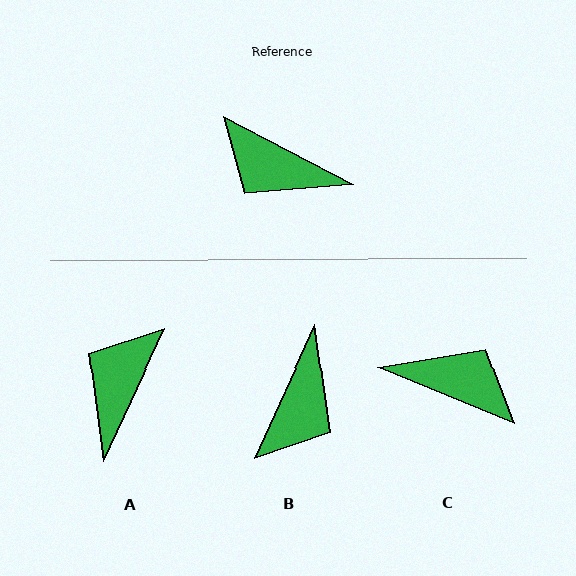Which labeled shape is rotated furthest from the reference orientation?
C, about 175 degrees away.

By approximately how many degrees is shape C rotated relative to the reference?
Approximately 175 degrees clockwise.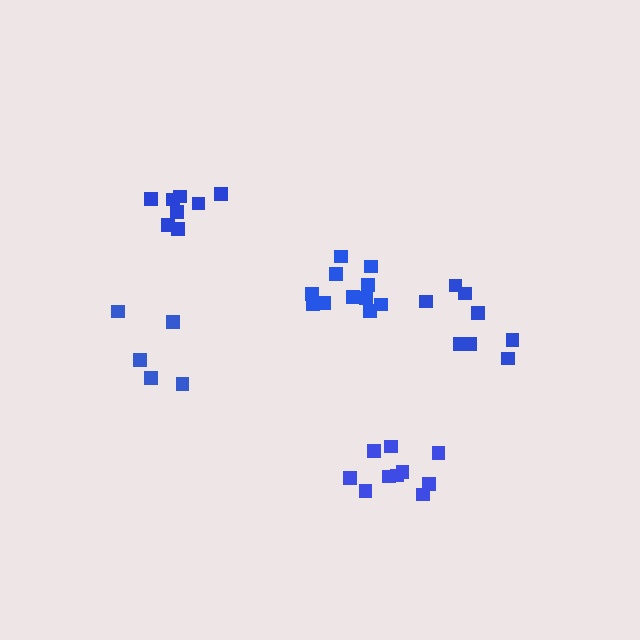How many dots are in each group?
Group 1: 8 dots, Group 2: 10 dots, Group 3: 11 dots, Group 4: 5 dots, Group 5: 8 dots (42 total).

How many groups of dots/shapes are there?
There are 5 groups.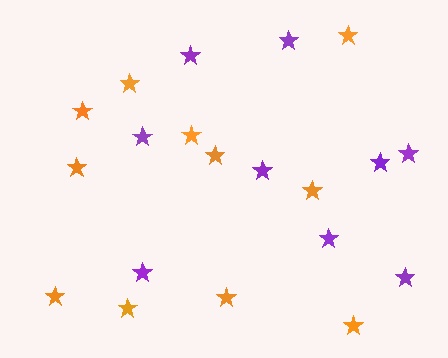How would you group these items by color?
There are 2 groups: one group of purple stars (9) and one group of orange stars (11).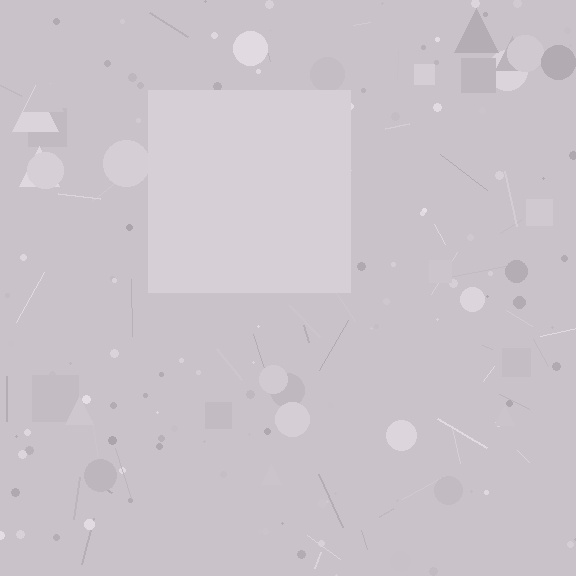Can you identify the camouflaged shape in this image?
The camouflaged shape is a square.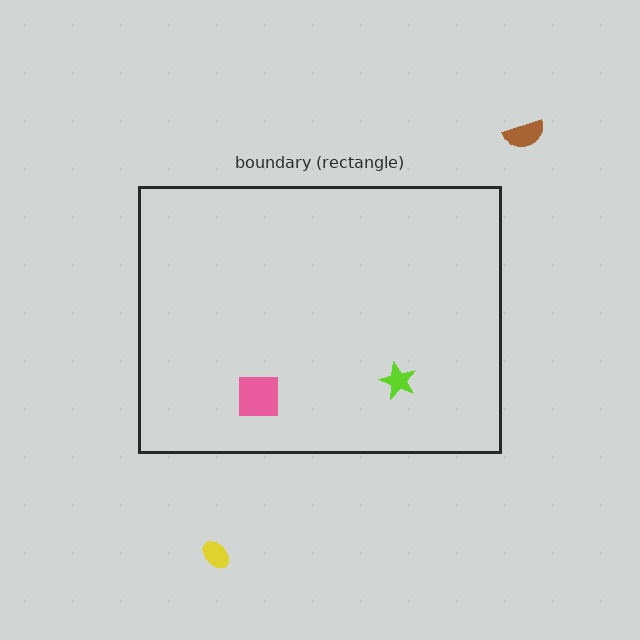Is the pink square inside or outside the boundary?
Inside.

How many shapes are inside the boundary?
2 inside, 2 outside.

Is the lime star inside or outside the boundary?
Inside.